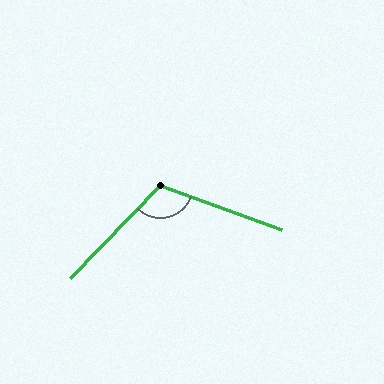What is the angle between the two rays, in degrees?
Approximately 113 degrees.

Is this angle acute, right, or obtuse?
It is obtuse.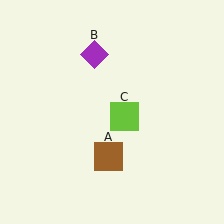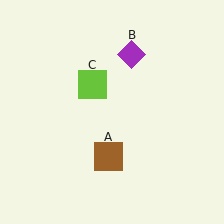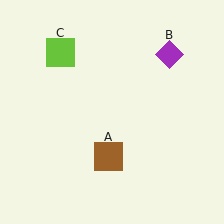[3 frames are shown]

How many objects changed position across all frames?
2 objects changed position: purple diamond (object B), lime square (object C).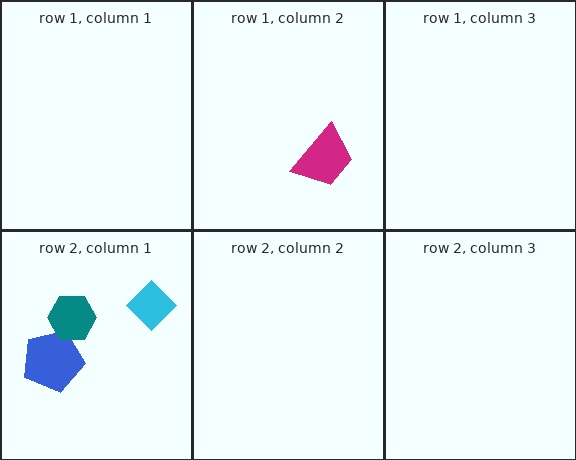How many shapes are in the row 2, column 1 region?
3.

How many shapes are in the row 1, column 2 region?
1.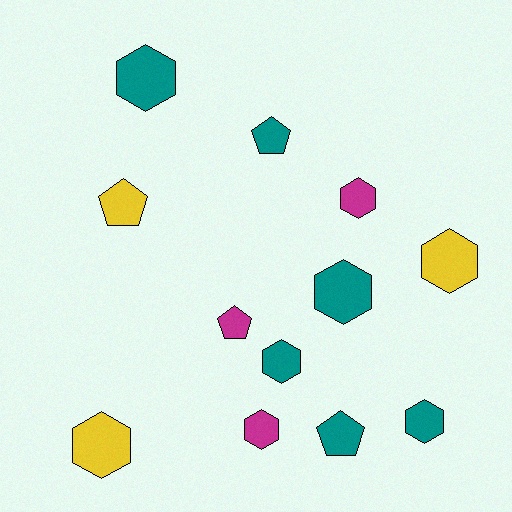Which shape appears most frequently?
Hexagon, with 8 objects.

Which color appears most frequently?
Teal, with 6 objects.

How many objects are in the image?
There are 12 objects.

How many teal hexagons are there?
There are 4 teal hexagons.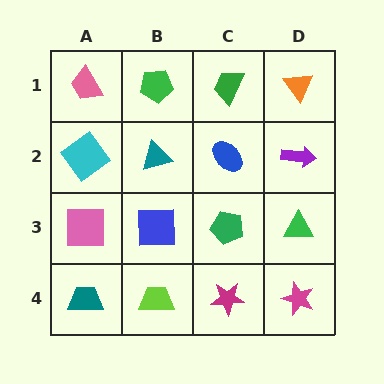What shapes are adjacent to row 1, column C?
A blue ellipse (row 2, column C), a green pentagon (row 1, column B), an orange triangle (row 1, column D).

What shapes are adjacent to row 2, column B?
A green pentagon (row 1, column B), a blue square (row 3, column B), a cyan diamond (row 2, column A), a blue ellipse (row 2, column C).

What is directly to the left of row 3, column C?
A blue square.